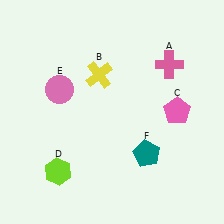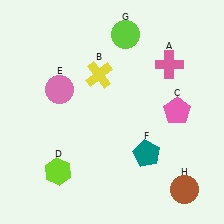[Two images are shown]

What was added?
A lime circle (G), a brown circle (H) were added in Image 2.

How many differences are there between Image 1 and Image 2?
There are 2 differences between the two images.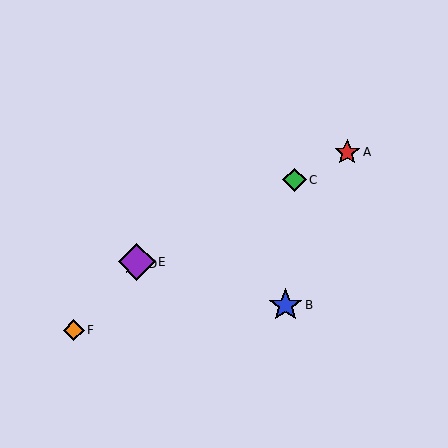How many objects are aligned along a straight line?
4 objects (A, C, D, E) are aligned along a straight line.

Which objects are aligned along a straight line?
Objects A, C, D, E are aligned along a straight line.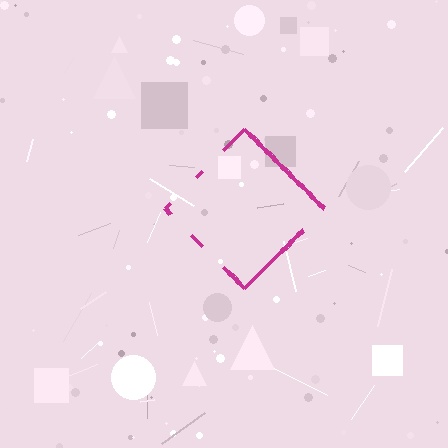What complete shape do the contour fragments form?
The contour fragments form a diamond.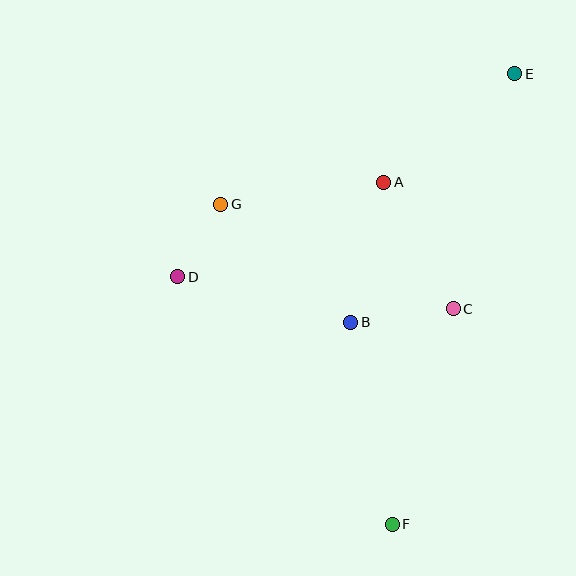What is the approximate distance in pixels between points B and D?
The distance between B and D is approximately 179 pixels.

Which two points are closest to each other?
Points D and G are closest to each other.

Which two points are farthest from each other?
Points E and F are farthest from each other.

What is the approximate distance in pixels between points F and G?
The distance between F and G is approximately 363 pixels.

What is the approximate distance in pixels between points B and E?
The distance between B and E is approximately 298 pixels.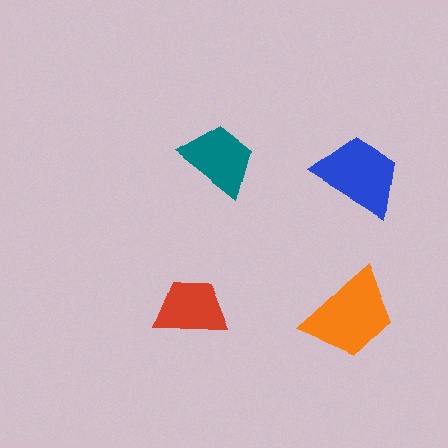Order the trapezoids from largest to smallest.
the orange one, the blue one, the teal one, the red one.